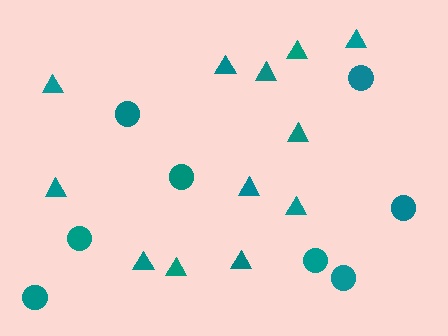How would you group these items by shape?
There are 2 groups: one group of triangles (12) and one group of circles (8).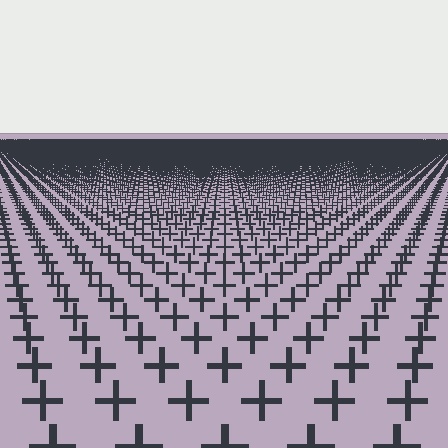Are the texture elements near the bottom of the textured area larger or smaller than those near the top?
Larger. Near the bottom, elements are closer to the viewer and appear at a bigger on-screen size.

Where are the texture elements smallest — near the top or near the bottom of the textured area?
Near the top.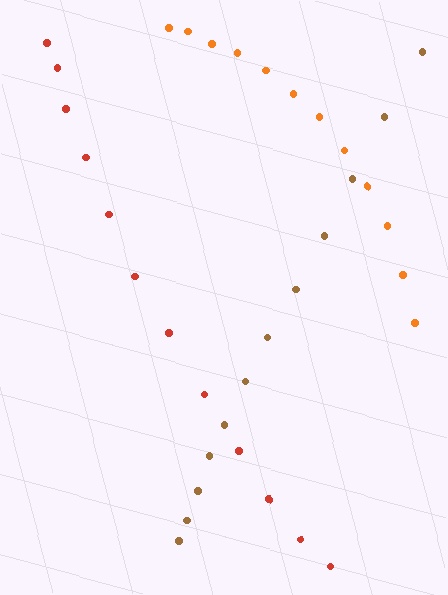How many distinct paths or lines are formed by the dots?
There are 3 distinct paths.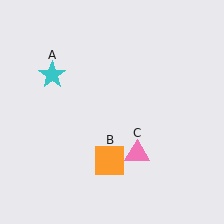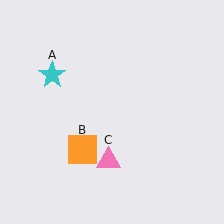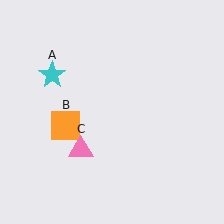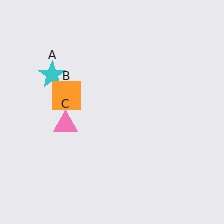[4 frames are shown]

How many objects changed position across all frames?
2 objects changed position: orange square (object B), pink triangle (object C).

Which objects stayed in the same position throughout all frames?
Cyan star (object A) remained stationary.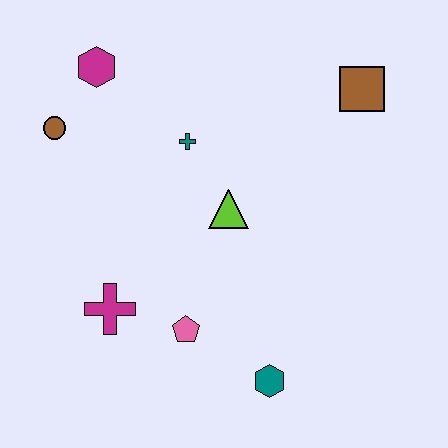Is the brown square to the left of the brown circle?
No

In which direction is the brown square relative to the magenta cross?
The brown square is to the right of the magenta cross.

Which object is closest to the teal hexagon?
The pink pentagon is closest to the teal hexagon.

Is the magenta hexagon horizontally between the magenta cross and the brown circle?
Yes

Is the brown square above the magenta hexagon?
No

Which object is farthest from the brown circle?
The teal hexagon is farthest from the brown circle.